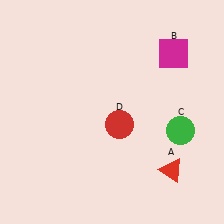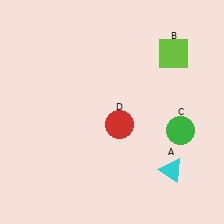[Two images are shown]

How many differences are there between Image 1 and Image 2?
There are 2 differences between the two images.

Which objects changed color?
A changed from red to cyan. B changed from magenta to lime.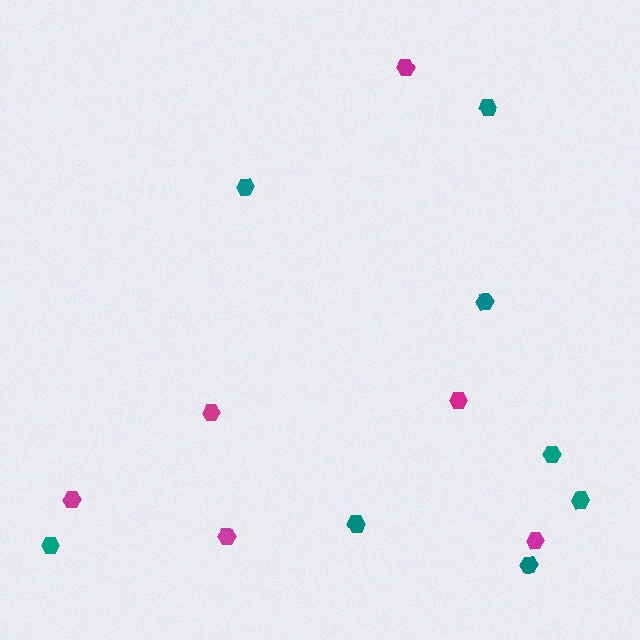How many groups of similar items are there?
There are 2 groups: one group of teal hexagons (8) and one group of magenta hexagons (6).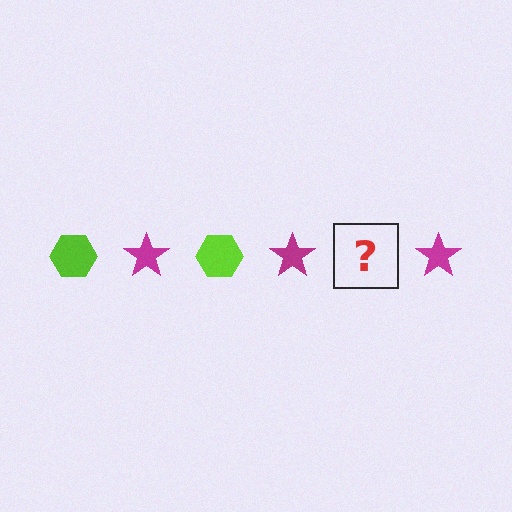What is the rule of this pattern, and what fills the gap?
The rule is that the pattern alternates between lime hexagon and magenta star. The gap should be filled with a lime hexagon.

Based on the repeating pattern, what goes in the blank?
The blank should be a lime hexagon.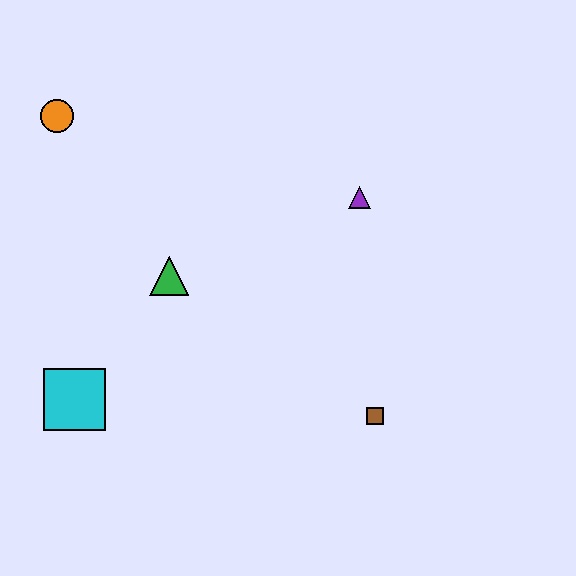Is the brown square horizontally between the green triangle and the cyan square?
No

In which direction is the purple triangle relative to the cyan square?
The purple triangle is to the right of the cyan square.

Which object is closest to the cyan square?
The green triangle is closest to the cyan square.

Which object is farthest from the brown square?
The orange circle is farthest from the brown square.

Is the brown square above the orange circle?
No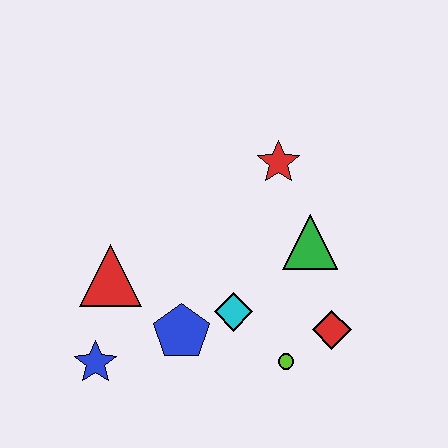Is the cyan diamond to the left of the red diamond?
Yes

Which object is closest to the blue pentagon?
The cyan diamond is closest to the blue pentagon.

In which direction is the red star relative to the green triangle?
The red star is above the green triangle.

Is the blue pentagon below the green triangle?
Yes